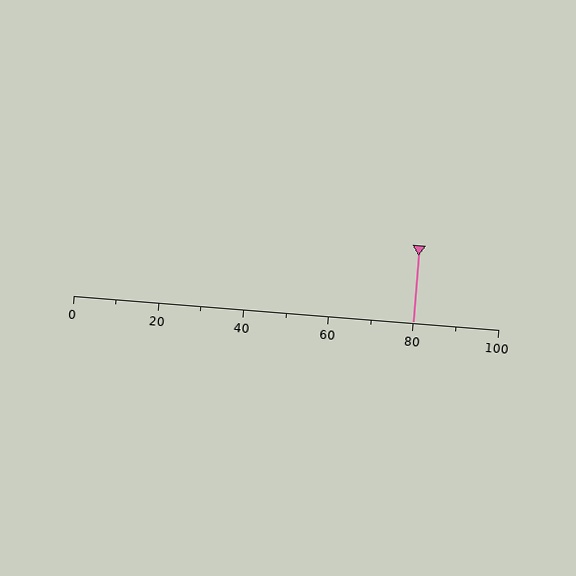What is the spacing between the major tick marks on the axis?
The major ticks are spaced 20 apart.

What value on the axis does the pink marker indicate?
The marker indicates approximately 80.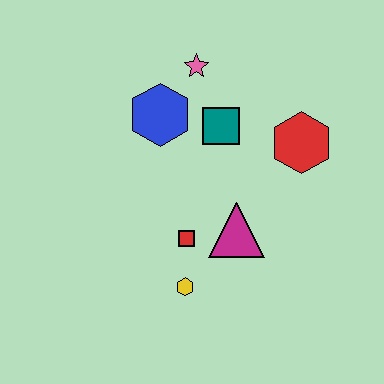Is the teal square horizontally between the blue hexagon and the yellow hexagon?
No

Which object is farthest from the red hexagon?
The yellow hexagon is farthest from the red hexagon.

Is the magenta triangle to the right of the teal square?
Yes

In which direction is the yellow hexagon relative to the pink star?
The yellow hexagon is below the pink star.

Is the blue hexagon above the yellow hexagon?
Yes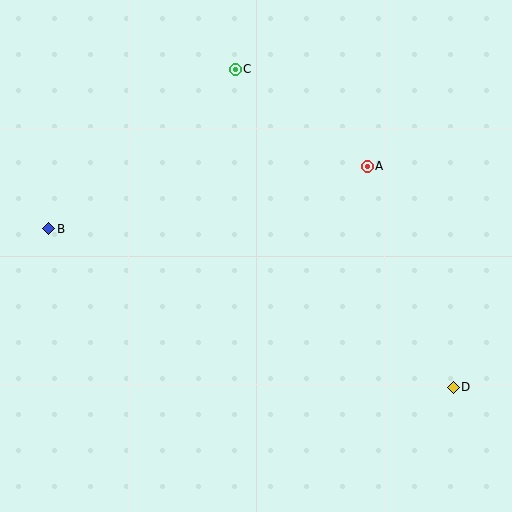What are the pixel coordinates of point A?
Point A is at (367, 166).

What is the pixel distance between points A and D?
The distance between A and D is 237 pixels.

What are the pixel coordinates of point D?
Point D is at (453, 387).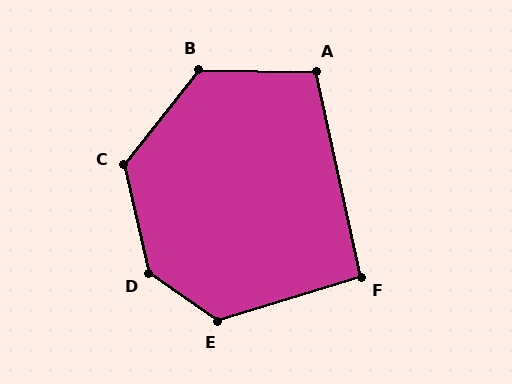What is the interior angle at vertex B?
Approximately 127 degrees (obtuse).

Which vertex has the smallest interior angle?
F, at approximately 95 degrees.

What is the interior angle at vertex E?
Approximately 128 degrees (obtuse).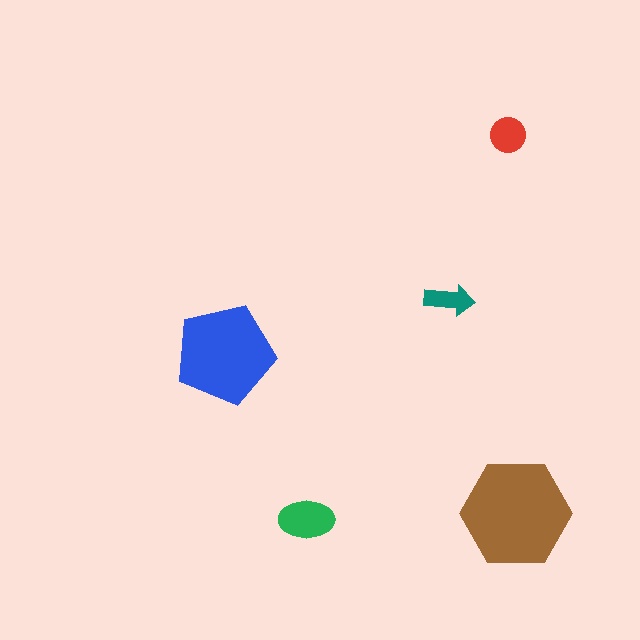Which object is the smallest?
The teal arrow.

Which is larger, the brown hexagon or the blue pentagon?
The brown hexagon.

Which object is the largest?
The brown hexagon.